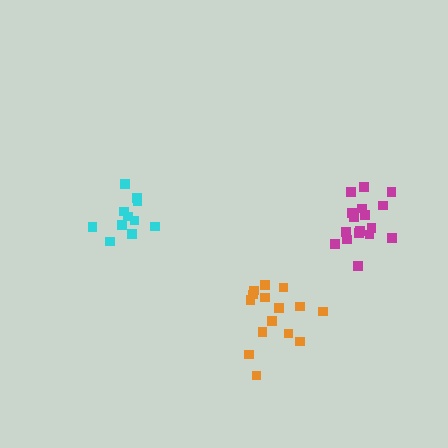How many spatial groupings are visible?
There are 3 spatial groupings.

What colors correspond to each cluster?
The clusters are colored: magenta, cyan, orange.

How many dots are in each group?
Group 1: 17 dots, Group 2: 11 dots, Group 3: 15 dots (43 total).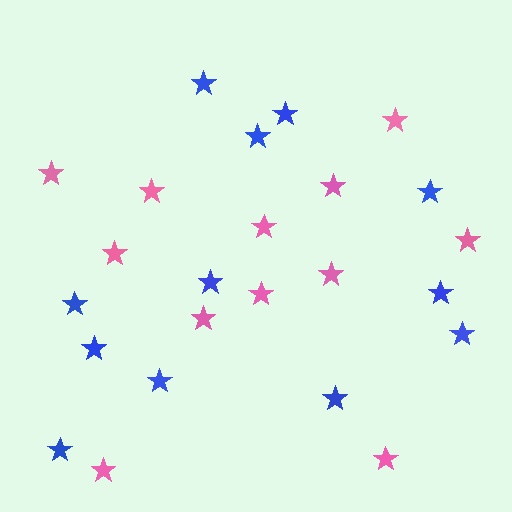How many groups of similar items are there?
There are 2 groups: one group of blue stars (12) and one group of pink stars (12).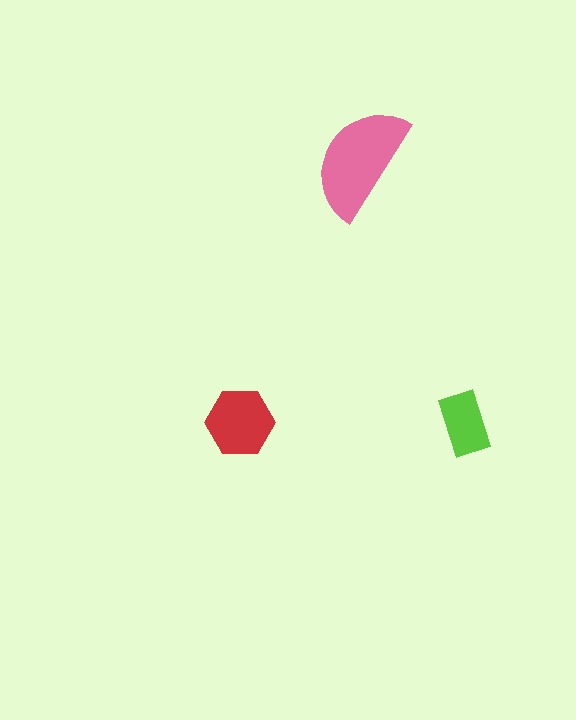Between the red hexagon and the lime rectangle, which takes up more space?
The red hexagon.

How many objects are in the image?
There are 3 objects in the image.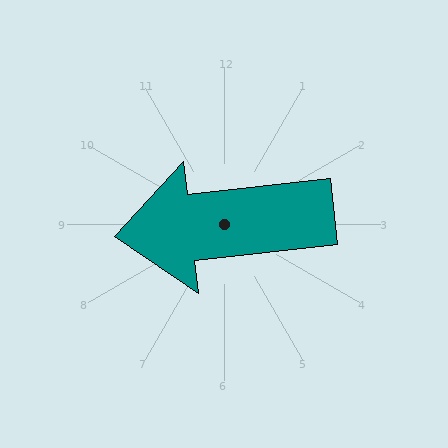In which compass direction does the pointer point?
West.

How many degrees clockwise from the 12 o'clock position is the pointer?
Approximately 263 degrees.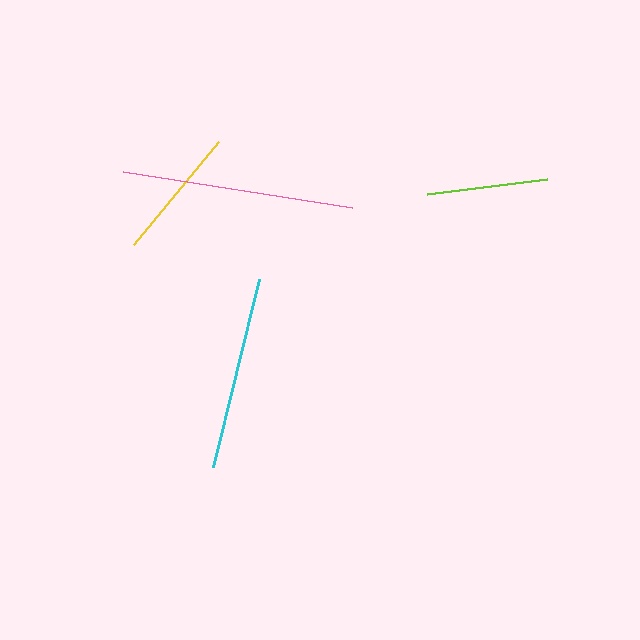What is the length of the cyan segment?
The cyan segment is approximately 194 pixels long.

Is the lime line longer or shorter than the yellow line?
The yellow line is longer than the lime line.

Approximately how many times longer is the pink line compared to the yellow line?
The pink line is approximately 1.7 times the length of the yellow line.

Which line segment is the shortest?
The lime line is the shortest at approximately 121 pixels.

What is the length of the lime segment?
The lime segment is approximately 121 pixels long.